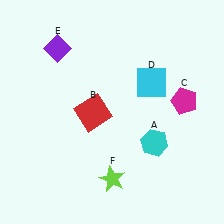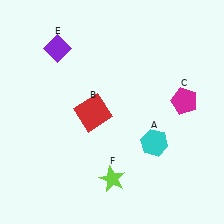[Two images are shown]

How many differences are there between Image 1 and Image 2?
There is 1 difference between the two images.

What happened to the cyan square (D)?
The cyan square (D) was removed in Image 2. It was in the top-right area of Image 1.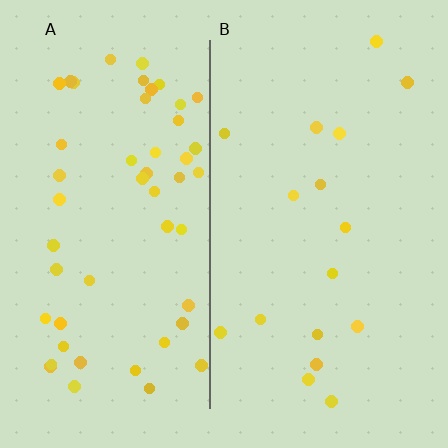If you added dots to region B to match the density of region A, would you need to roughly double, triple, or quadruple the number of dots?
Approximately triple.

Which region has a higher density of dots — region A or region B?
A (the left).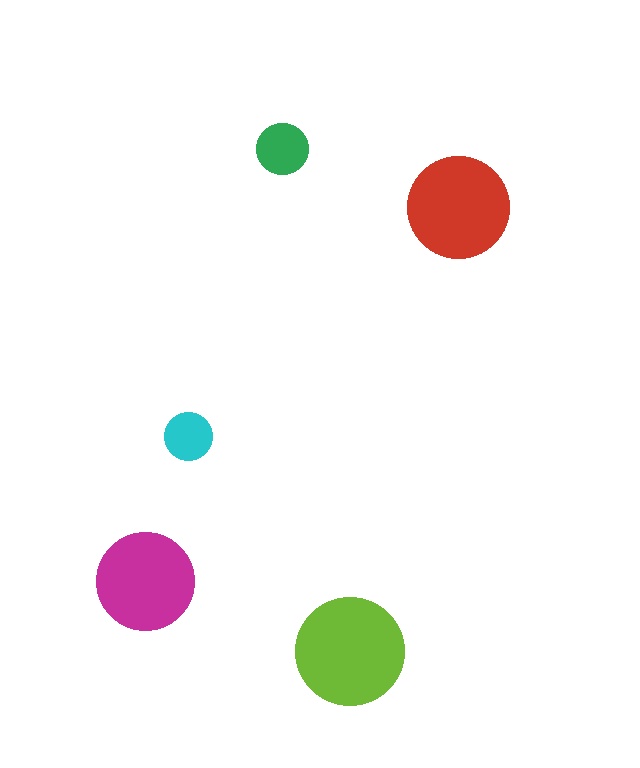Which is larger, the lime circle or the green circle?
The lime one.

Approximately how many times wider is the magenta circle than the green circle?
About 2 times wider.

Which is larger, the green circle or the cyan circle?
The green one.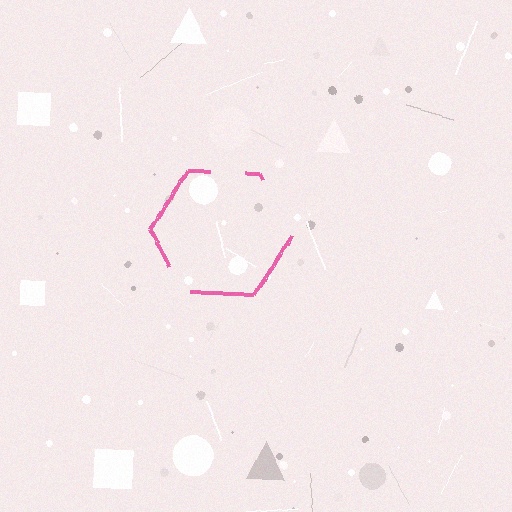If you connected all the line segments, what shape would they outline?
They would outline a hexagon.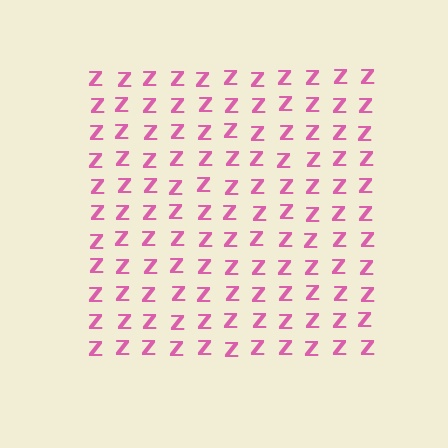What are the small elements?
The small elements are letter Z's.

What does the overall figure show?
The overall figure shows a square.